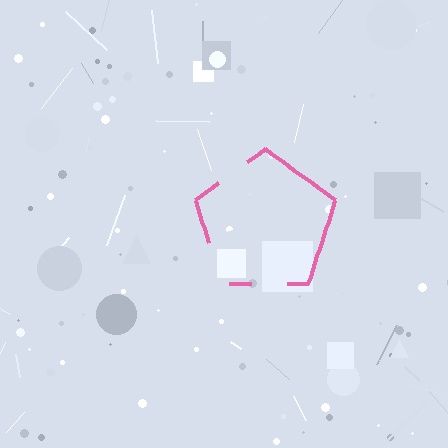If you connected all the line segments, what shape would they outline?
They would outline a pentagon.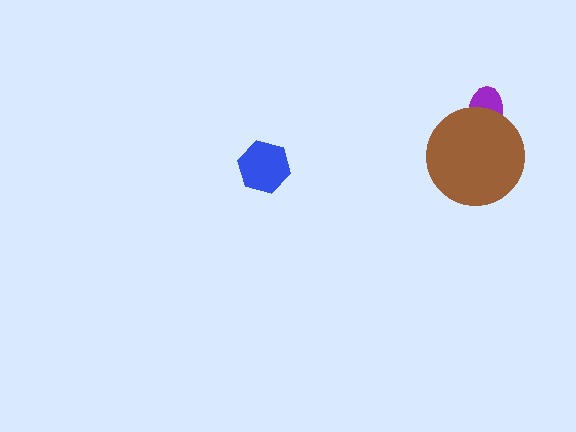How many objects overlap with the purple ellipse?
1 object overlaps with the purple ellipse.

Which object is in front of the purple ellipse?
The brown circle is in front of the purple ellipse.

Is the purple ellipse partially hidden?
Yes, it is partially covered by another shape.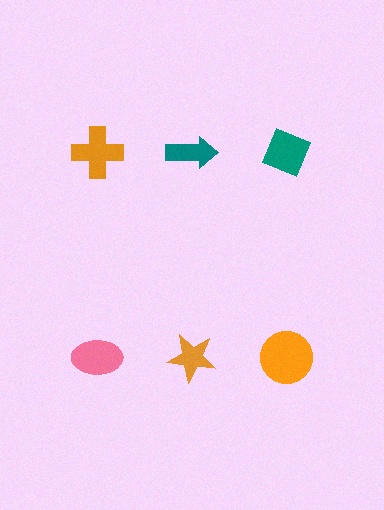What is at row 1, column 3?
A teal diamond.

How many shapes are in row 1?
3 shapes.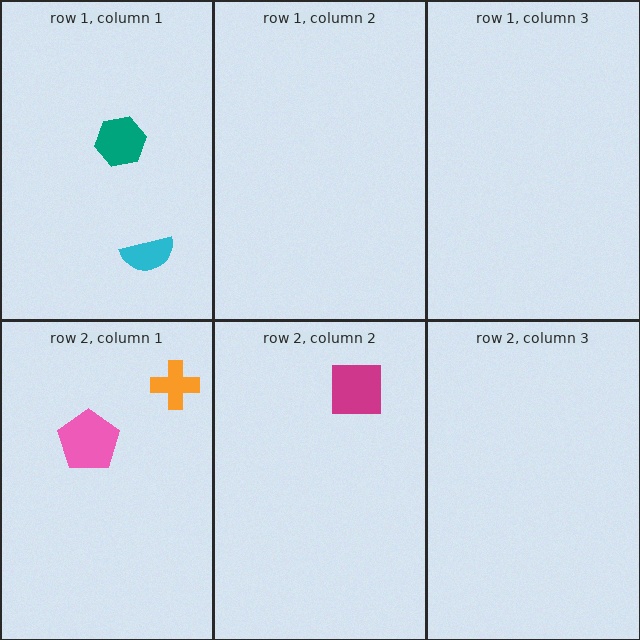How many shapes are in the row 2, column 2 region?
1.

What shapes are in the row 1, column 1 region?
The cyan semicircle, the teal hexagon.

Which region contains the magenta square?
The row 2, column 2 region.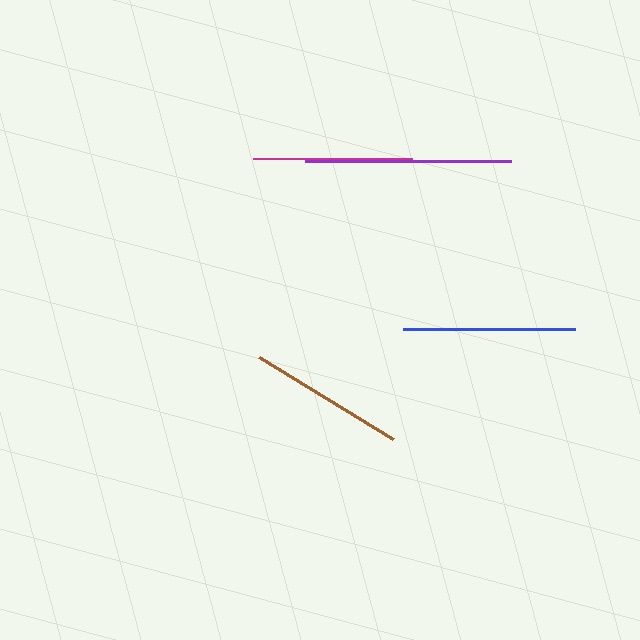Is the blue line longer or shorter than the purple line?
The purple line is longer than the blue line.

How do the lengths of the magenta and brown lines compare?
The magenta and brown lines are approximately the same length.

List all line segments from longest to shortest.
From longest to shortest: purple, blue, magenta, brown.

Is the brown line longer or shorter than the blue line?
The blue line is longer than the brown line.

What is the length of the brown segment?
The brown segment is approximately 156 pixels long.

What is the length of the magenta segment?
The magenta segment is approximately 159 pixels long.